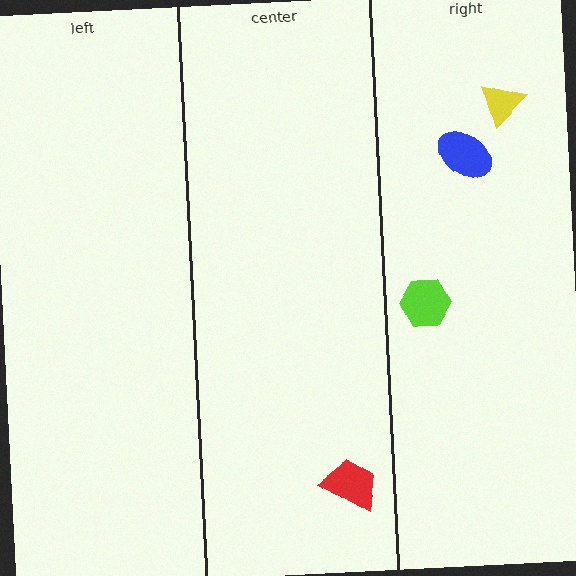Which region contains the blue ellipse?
The right region.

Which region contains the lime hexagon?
The right region.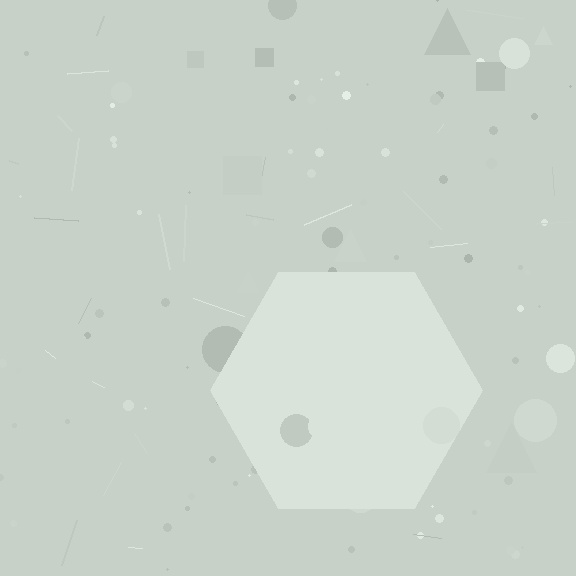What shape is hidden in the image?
A hexagon is hidden in the image.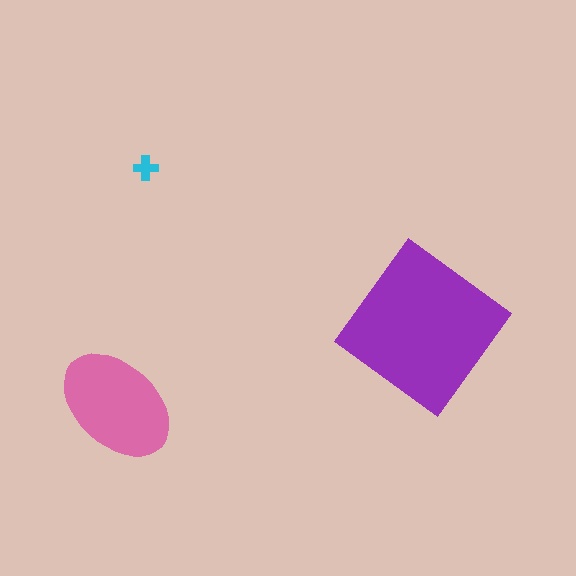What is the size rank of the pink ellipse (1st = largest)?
2nd.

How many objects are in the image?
There are 3 objects in the image.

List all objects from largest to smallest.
The purple diamond, the pink ellipse, the cyan cross.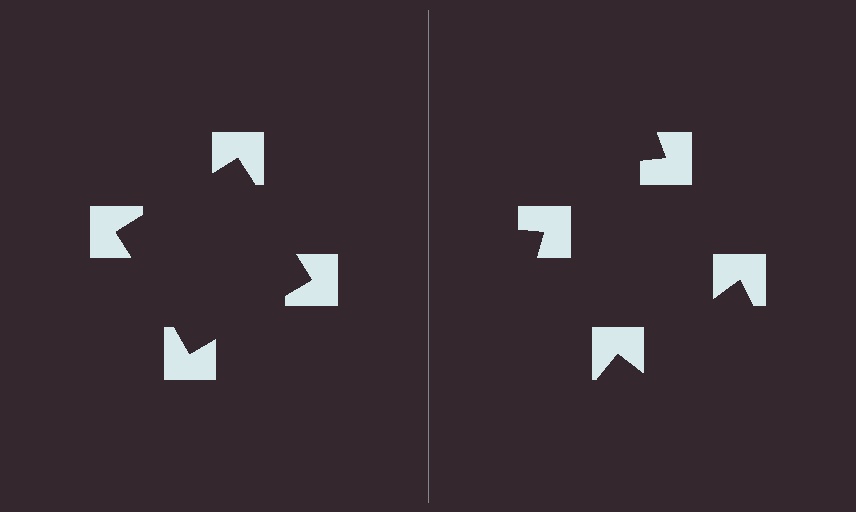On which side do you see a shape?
An illusory square appears on the left side. On the right side the wedge cuts are rotated, so no coherent shape forms.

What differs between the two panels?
The notched squares are positioned identically on both sides; only the wedge orientations differ. On the left they align to a square; on the right they are misaligned.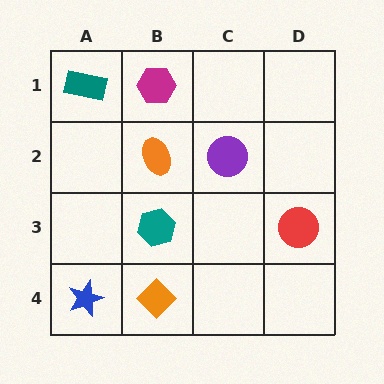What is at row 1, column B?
A magenta hexagon.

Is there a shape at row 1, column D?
No, that cell is empty.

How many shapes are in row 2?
2 shapes.